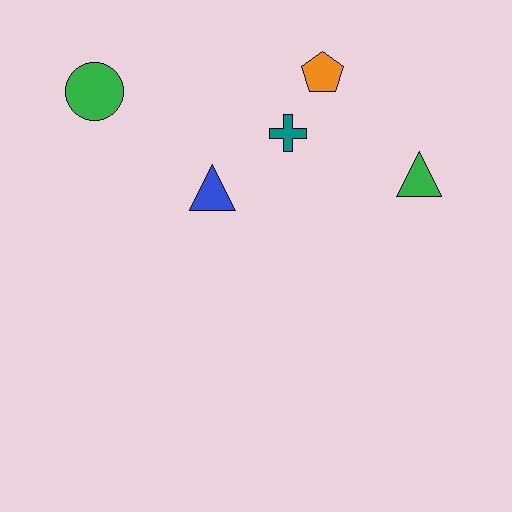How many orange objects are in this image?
There is 1 orange object.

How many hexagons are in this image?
There are no hexagons.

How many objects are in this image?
There are 5 objects.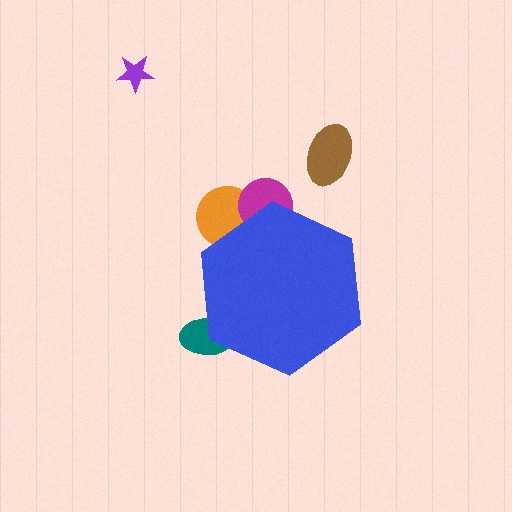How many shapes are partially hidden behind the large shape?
3 shapes are partially hidden.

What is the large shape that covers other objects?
A blue hexagon.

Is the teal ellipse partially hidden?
Yes, the teal ellipse is partially hidden behind the blue hexagon.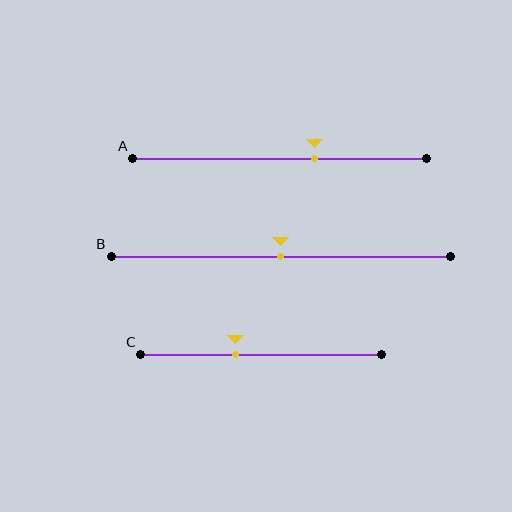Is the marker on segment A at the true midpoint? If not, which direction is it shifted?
No, the marker on segment A is shifted to the right by about 12% of the segment length.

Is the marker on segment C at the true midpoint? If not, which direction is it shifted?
No, the marker on segment C is shifted to the left by about 10% of the segment length.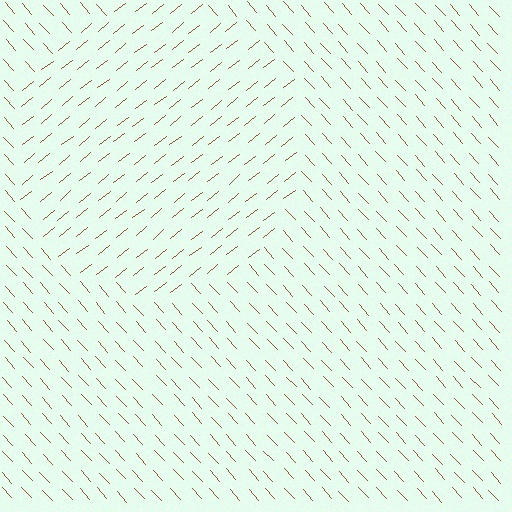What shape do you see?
I see a circle.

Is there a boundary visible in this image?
Yes, there is a texture boundary formed by a change in line orientation.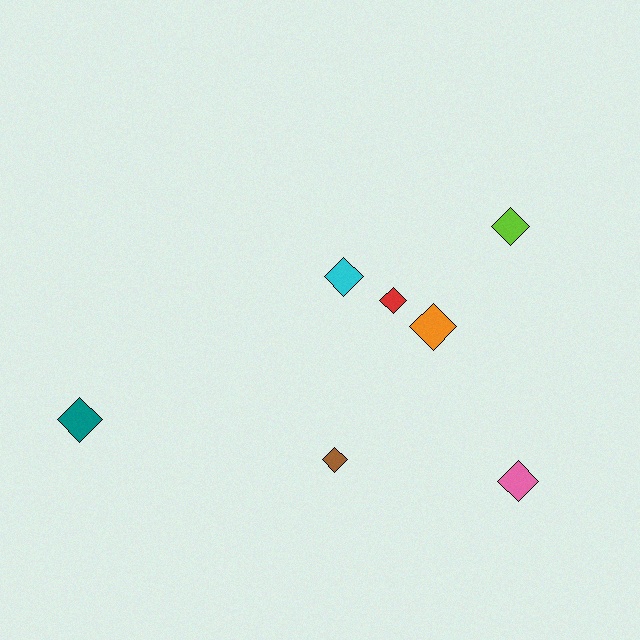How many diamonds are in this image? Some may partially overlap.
There are 7 diamonds.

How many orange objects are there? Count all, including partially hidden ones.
There is 1 orange object.